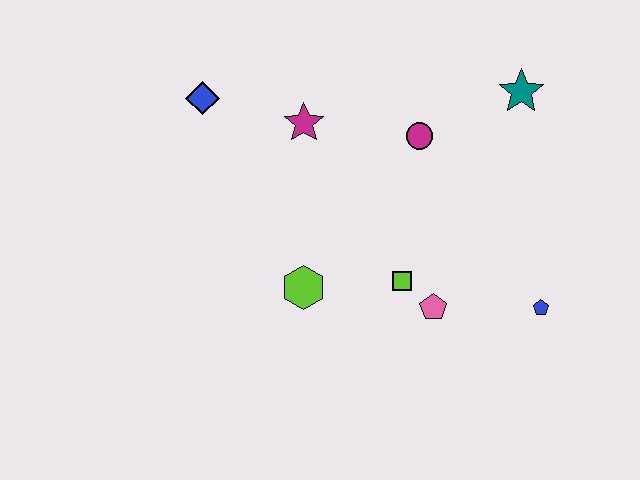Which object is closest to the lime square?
The pink pentagon is closest to the lime square.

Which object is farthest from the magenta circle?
The blue diamond is farthest from the magenta circle.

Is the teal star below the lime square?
No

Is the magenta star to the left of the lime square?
Yes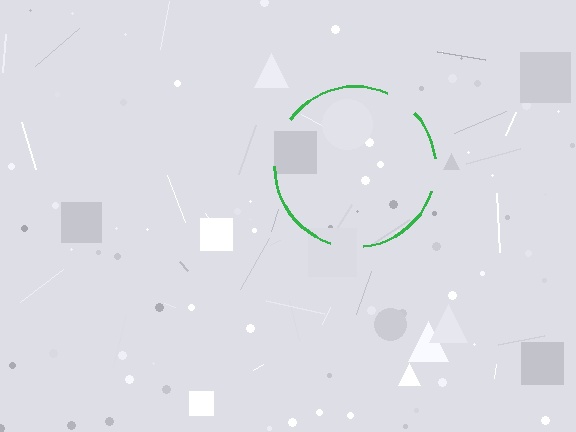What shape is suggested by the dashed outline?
The dashed outline suggests a circle.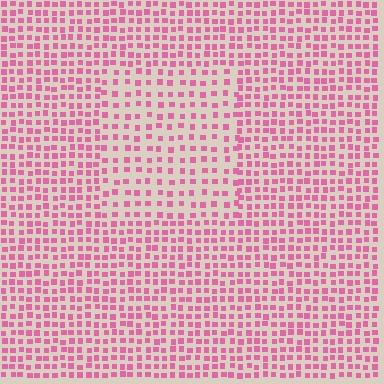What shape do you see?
I see a rectangle.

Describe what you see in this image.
The image contains small pink elements arranged at two different densities. A rectangle-shaped region is visible where the elements are less densely packed than the surrounding area.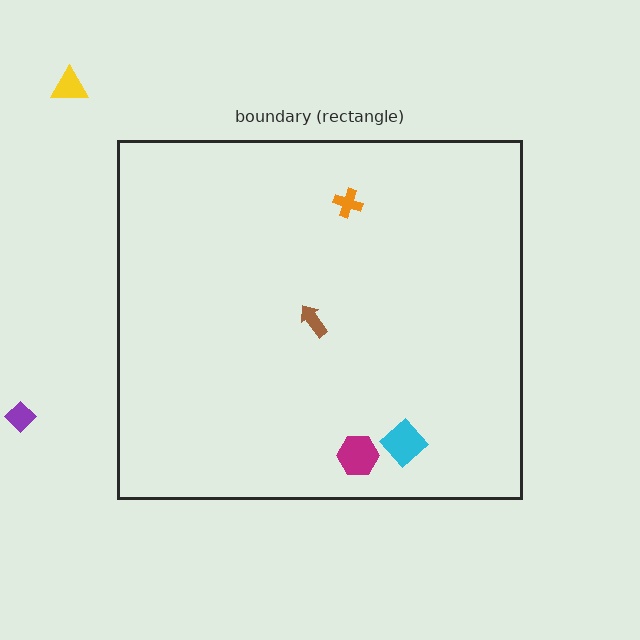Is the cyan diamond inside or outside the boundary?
Inside.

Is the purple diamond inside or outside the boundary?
Outside.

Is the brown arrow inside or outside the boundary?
Inside.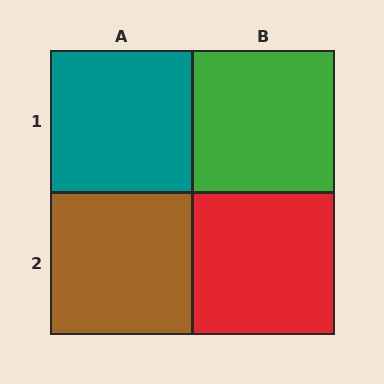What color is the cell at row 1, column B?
Green.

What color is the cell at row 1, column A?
Teal.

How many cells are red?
1 cell is red.